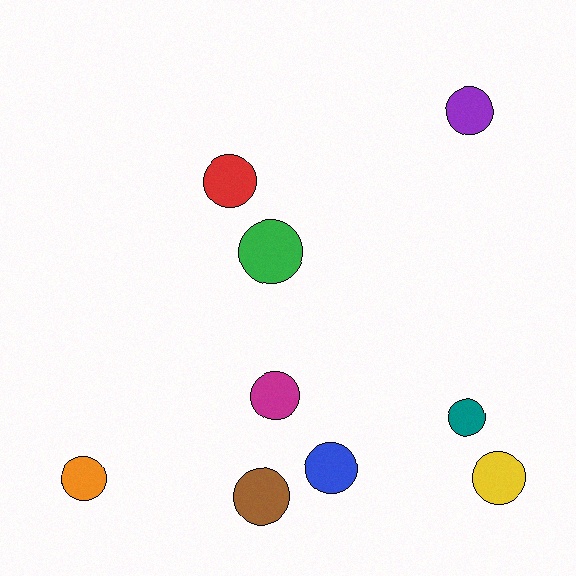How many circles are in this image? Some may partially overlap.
There are 9 circles.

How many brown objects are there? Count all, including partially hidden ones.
There is 1 brown object.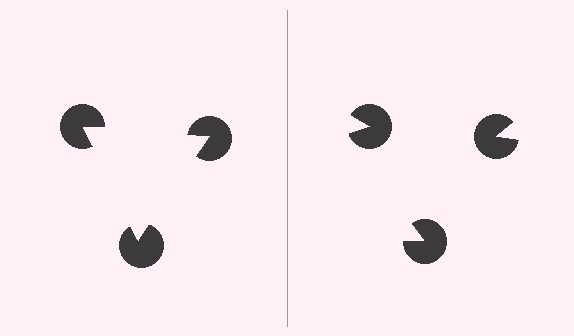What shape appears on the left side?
An illusory triangle.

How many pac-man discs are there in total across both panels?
6 — 3 on each side.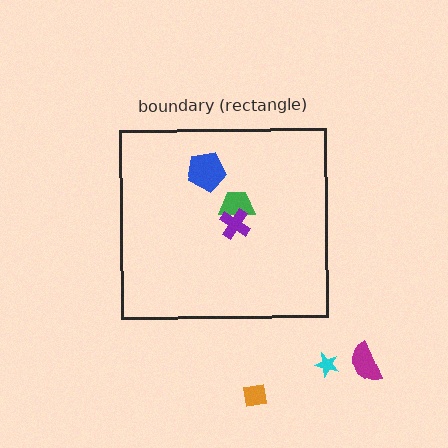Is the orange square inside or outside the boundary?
Outside.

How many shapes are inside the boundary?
3 inside, 3 outside.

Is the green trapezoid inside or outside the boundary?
Inside.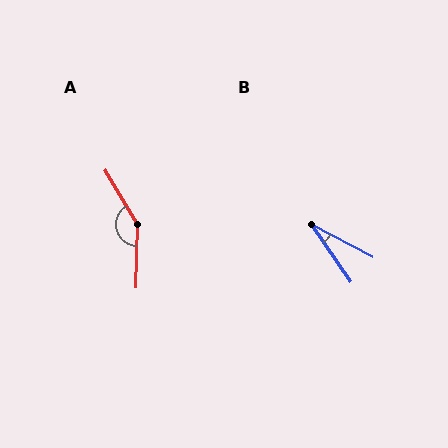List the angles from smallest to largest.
B (28°), A (148°).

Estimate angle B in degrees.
Approximately 28 degrees.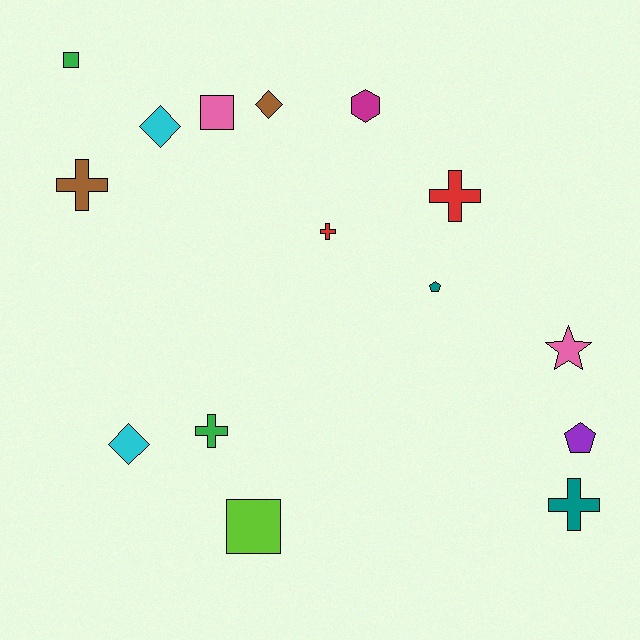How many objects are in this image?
There are 15 objects.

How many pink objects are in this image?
There are 2 pink objects.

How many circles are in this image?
There are no circles.